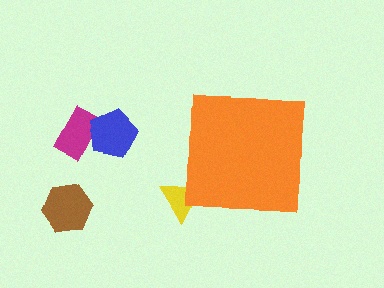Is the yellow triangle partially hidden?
Yes, the yellow triangle is partially hidden behind the orange square.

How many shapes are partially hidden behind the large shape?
1 shape is partially hidden.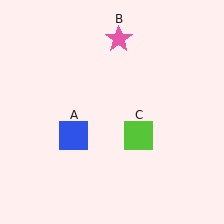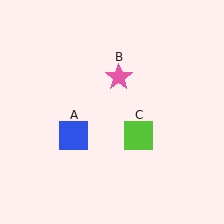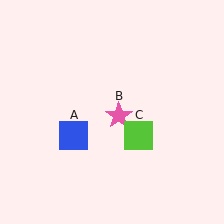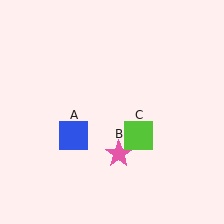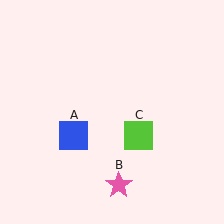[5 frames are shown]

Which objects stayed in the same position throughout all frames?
Blue square (object A) and lime square (object C) remained stationary.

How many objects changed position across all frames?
1 object changed position: pink star (object B).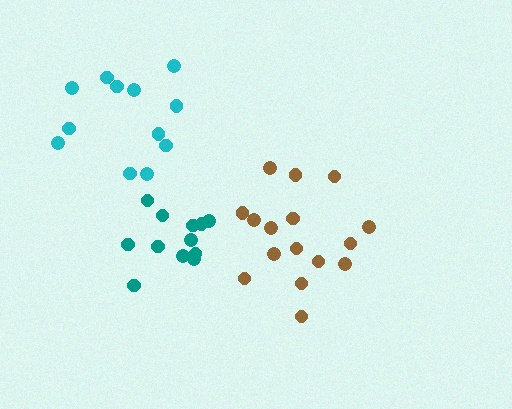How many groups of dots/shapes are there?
There are 3 groups.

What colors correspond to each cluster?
The clusters are colored: brown, cyan, teal.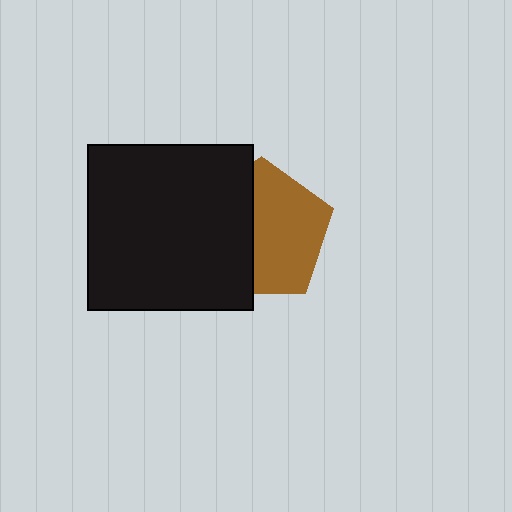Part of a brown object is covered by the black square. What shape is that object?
It is a pentagon.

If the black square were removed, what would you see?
You would see the complete brown pentagon.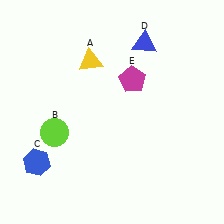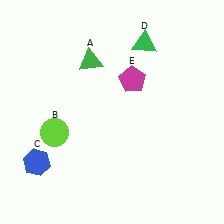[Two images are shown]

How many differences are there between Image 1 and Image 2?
There are 2 differences between the two images.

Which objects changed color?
A changed from yellow to green. D changed from blue to green.